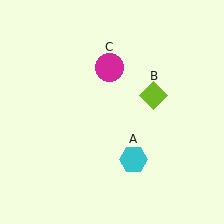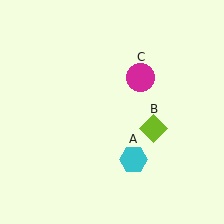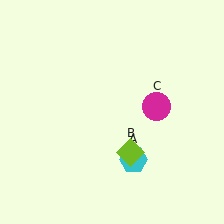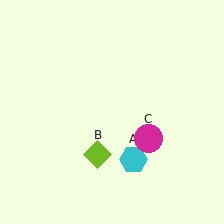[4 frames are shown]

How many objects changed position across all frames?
2 objects changed position: lime diamond (object B), magenta circle (object C).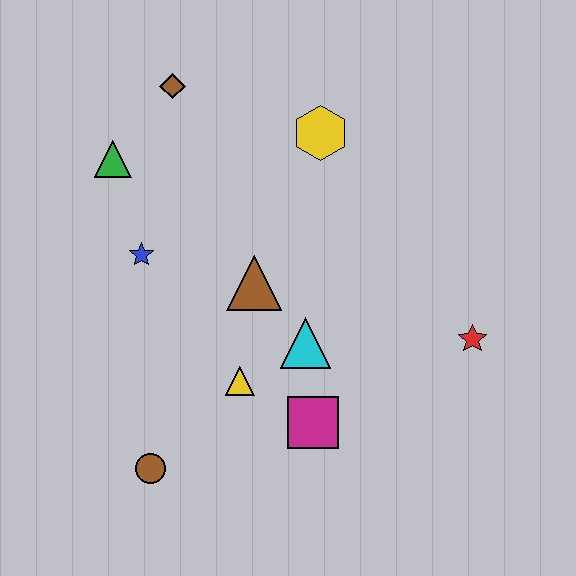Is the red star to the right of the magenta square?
Yes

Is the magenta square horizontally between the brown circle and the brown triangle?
No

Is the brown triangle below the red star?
No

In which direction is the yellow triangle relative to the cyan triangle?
The yellow triangle is to the left of the cyan triangle.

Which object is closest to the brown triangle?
The cyan triangle is closest to the brown triangle.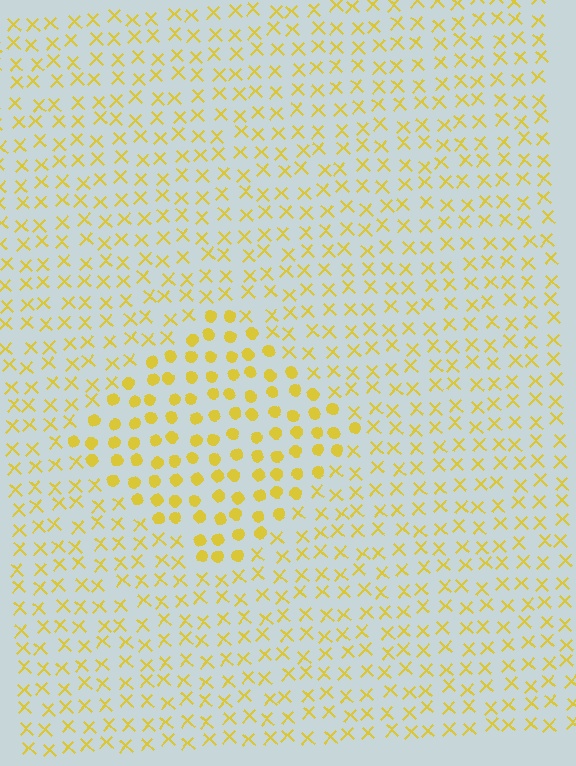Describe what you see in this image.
The image is filled with small yellow elements arranged in a uniform grid. A diamond-shaped region contains circles, while the surrounding area contains X marks. The boundary is defined purely by the change in element shape.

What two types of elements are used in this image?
The image uses circles inside the diamond region and X marks outside it.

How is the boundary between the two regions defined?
The boundary is defined by a change in element shape: circles inside vs. X marks outside. All elements share the same color and spacing.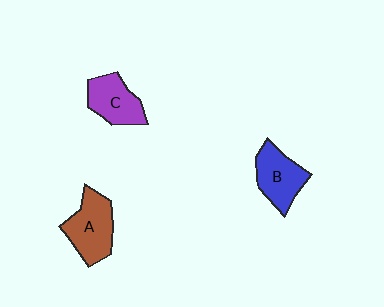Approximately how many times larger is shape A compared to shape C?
Approximately 1.2 times.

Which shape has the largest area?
Shape A (brown).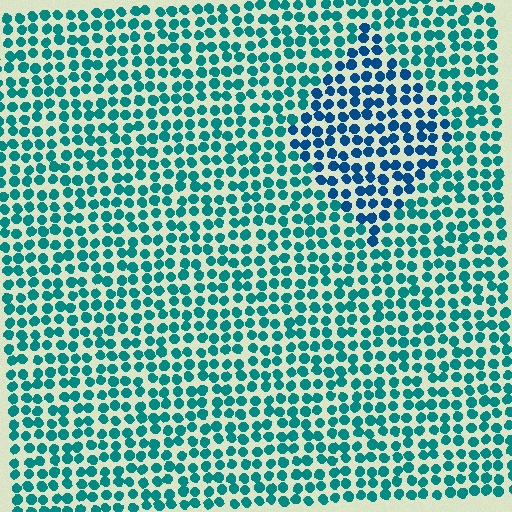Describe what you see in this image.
The image is filled with small teal elements in a uniform arrangement. A diamond-shaped region is visible where the elements are tinted to a slightly different hue, forming a subtle color boundary.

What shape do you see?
I see a diamond.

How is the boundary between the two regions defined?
The boundary is defined purely by a slight shift in hue (about 30 degrees). Spacing, size, and orientation are identical on both sides.